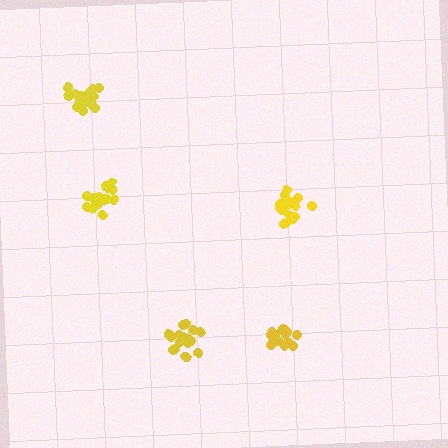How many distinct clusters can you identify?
There are 5 distinct clusters.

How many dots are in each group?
Group 1: 20 dots, Group 2: 20 dots, Group 3: 16 dots, Group 4: 16 dots, Group 5: 18 dots (90 total).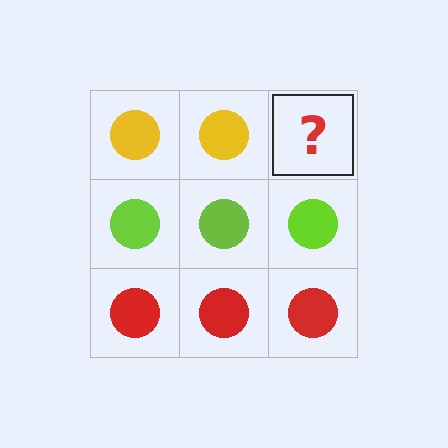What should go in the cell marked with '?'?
The missing cell should contain a yellow circle.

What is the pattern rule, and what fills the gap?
The rule is that each row has a consistent color. The gap should be filled with a yellow circle.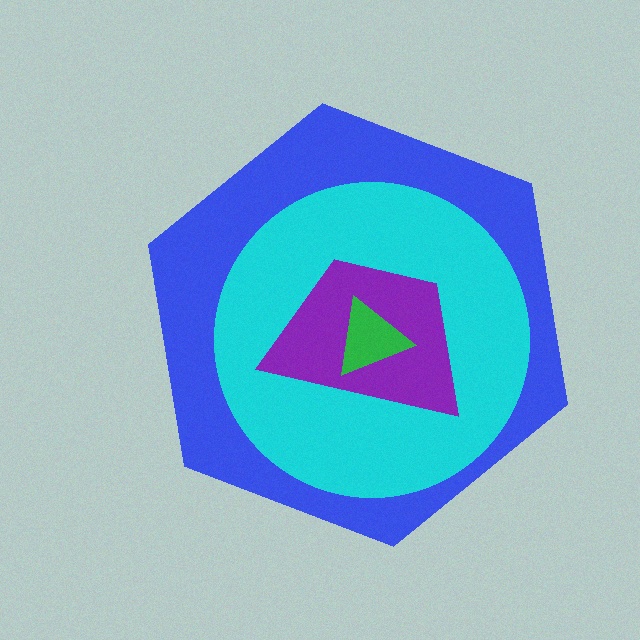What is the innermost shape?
The green triangle.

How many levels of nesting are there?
4.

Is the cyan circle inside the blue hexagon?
Yes.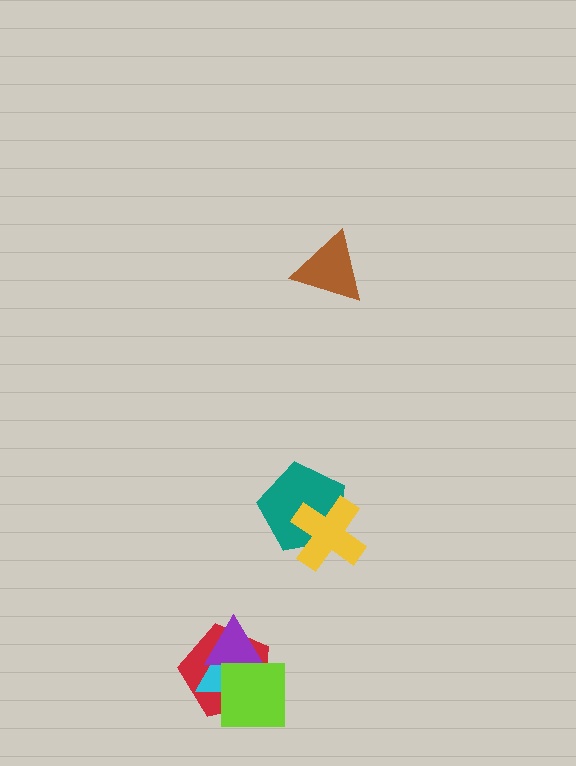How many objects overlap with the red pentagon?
3 objects overlap with the red pentagon.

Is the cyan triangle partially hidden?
Yes, it is partially covered by another shape.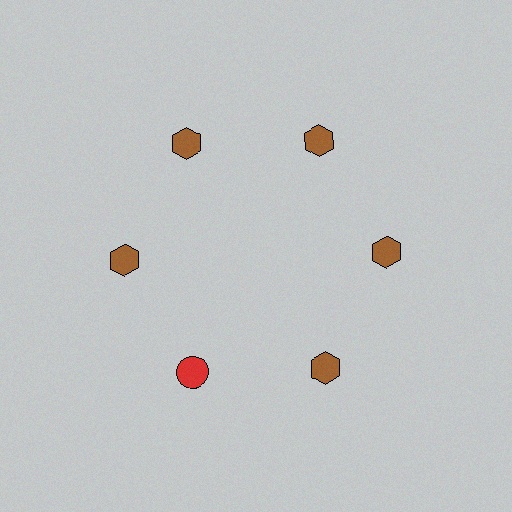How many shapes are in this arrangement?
There are 6 shapes arranged in a ring pattern.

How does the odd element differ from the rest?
It differs in both color (red instead of brown) and shape (circle instead of hexagon).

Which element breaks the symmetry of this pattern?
The red circle at roughly the 7 o'clock position breaks the symmetry. All other shapes are brown hexagons.